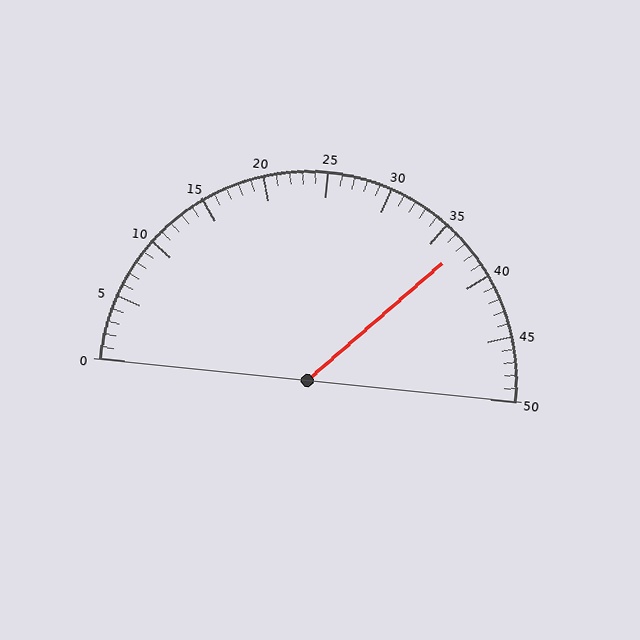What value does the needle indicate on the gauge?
The needle indicates approximately 37.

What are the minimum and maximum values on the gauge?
The gauge ranges from 0 to 50.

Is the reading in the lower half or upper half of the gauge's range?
The reading is in the upper half of the range (0 to 50).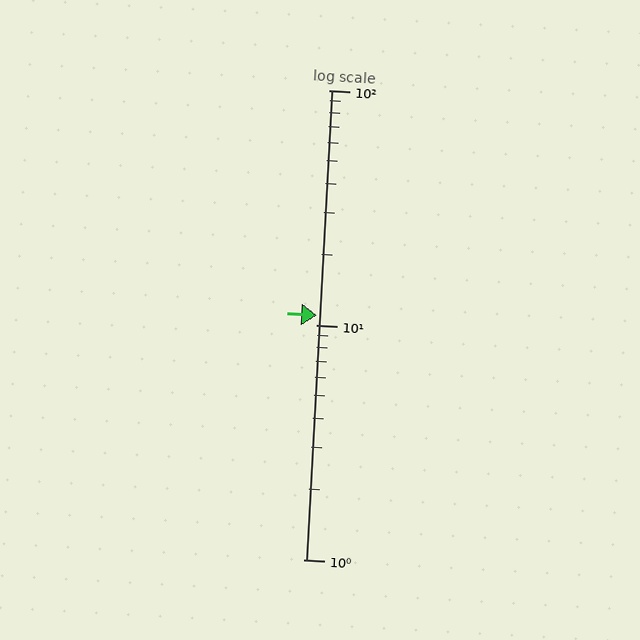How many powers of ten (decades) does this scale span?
The scale spans 2 decades, from 1 to 100.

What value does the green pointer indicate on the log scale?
The pointer indicates approximately 11.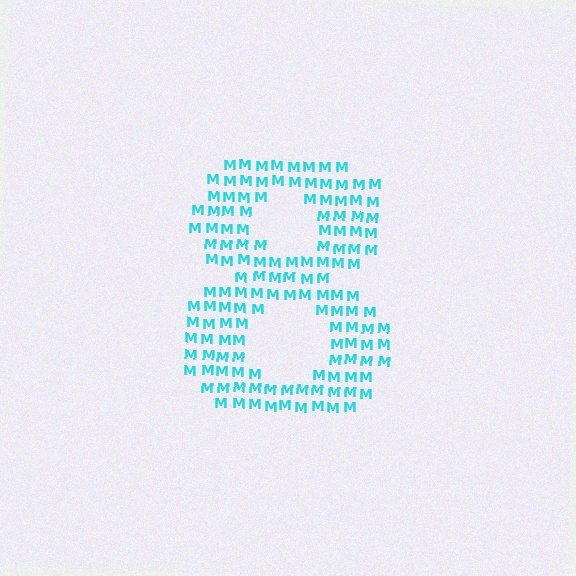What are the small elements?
The small elements are letter M's.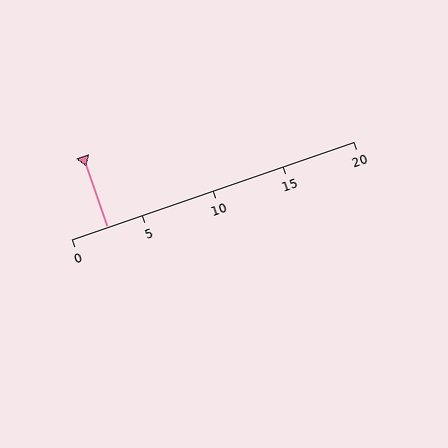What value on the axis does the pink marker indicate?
The marker indicates approximately 2.5.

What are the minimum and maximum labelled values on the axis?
The axis runs from 0 to 20.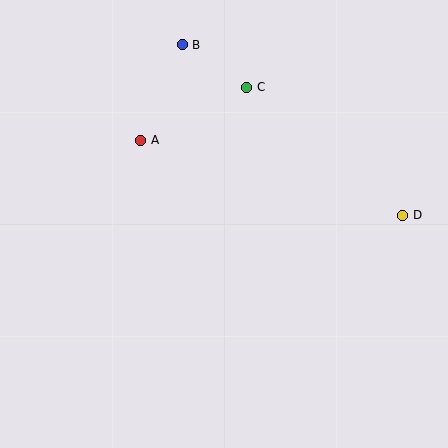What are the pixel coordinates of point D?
Point D is at (403, 215).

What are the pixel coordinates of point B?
Point B is at (182, 45).